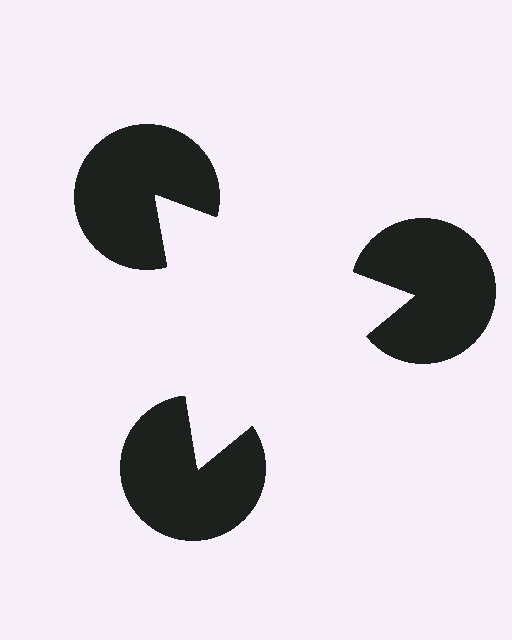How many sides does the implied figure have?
3 sides.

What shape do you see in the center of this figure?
An illusory triangle — its edges are inferred from the aligned wedge cuts in the pac-man discs, not physically drawn.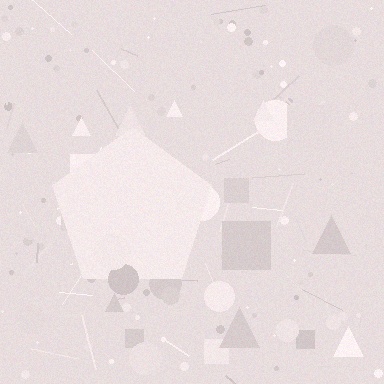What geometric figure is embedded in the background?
A pentagon is embedded in the background.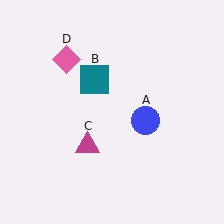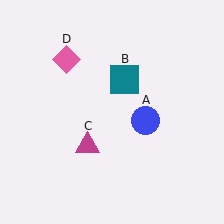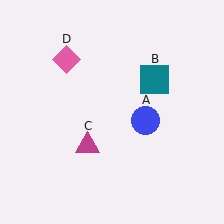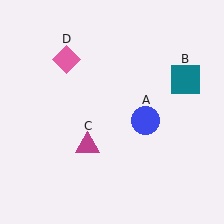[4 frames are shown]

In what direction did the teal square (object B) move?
The teal square (object B) moved right.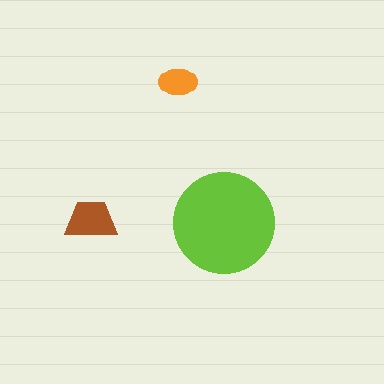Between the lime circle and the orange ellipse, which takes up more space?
The lime circle.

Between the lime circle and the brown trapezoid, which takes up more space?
The lime circle.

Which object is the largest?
The lime circle.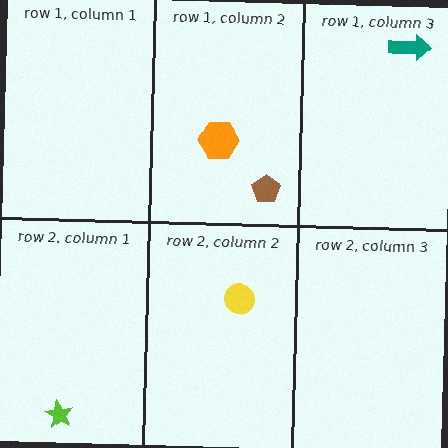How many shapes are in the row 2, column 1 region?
1.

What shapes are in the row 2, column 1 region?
The lime star.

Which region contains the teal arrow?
The row 1, column 3 region.